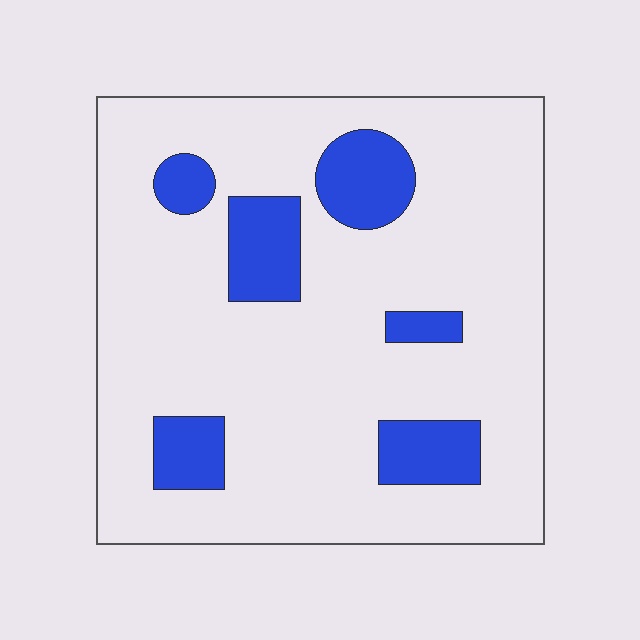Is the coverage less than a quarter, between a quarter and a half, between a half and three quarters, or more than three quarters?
Less than a quarter.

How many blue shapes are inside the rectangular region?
6.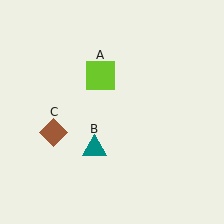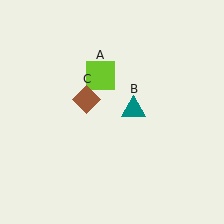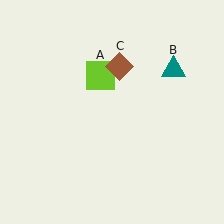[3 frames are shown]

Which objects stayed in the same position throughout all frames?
Lime square (object A) remained stationary.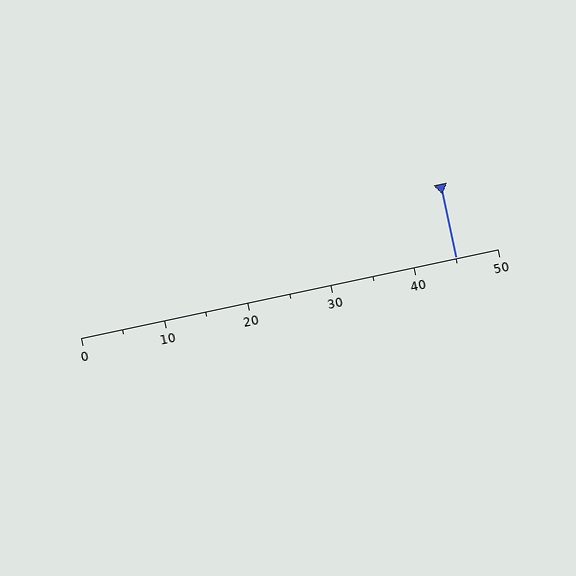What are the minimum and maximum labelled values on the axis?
The axis runs from 0 to 50.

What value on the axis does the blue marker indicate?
The marker indicates approximately 45.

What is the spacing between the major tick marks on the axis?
The major ticks are spaced 10 apart.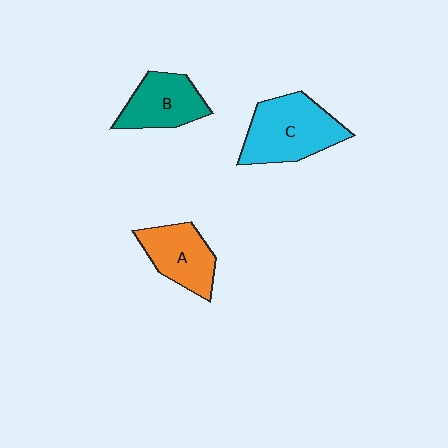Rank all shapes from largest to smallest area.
From largest to smallest: C (cyan), B (teal), A (orange).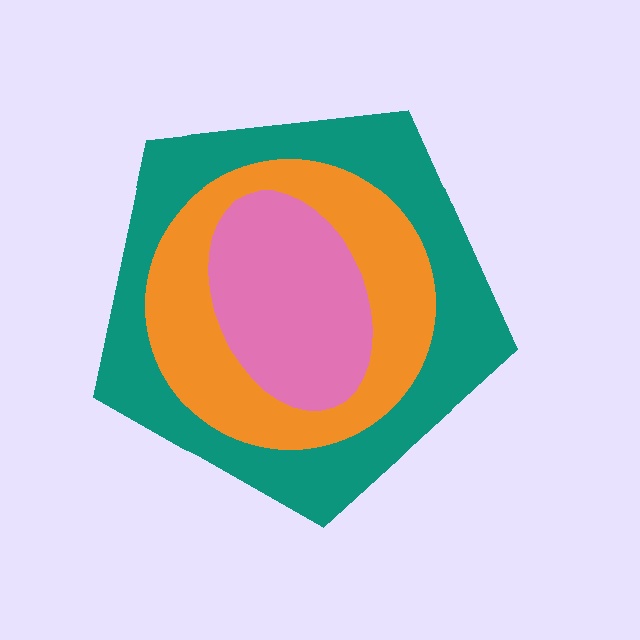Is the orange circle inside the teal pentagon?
Yes.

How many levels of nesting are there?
3.